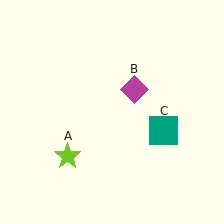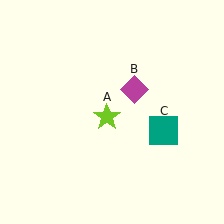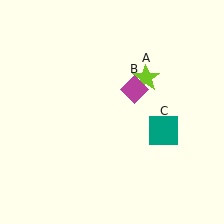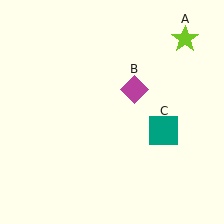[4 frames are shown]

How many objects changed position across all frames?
1 object changed position: lime star (object A).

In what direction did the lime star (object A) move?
The lime star (object A) moved up and to the right.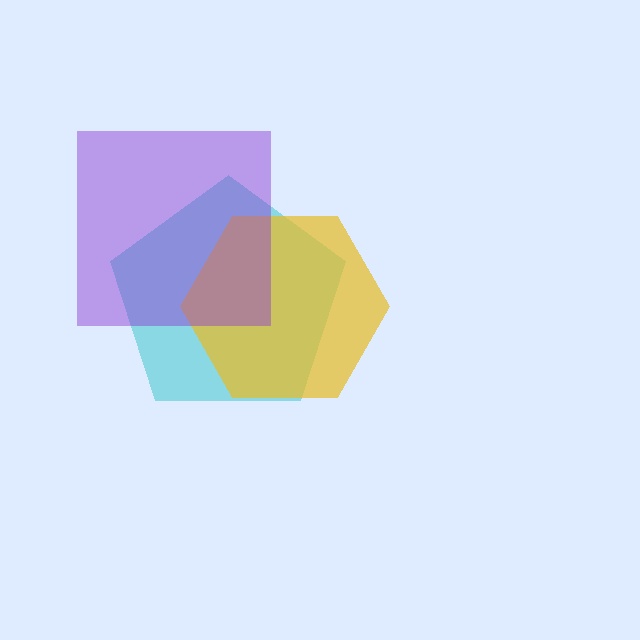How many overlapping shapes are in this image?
There are 3 overlapping shapes in the image.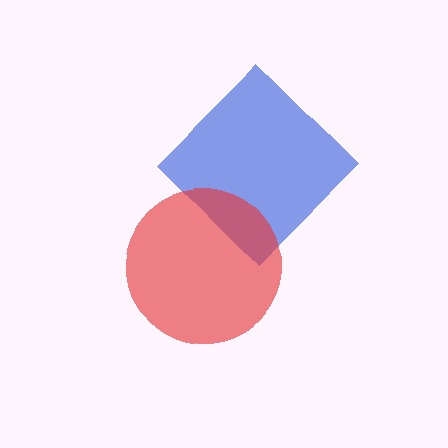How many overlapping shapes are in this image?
There are 2 overlapping shapes in the image.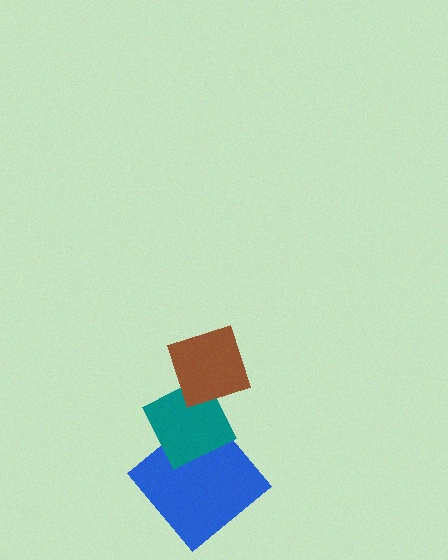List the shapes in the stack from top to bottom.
From top to bottom: the brown diamond, the teal diamond, the blue diamond.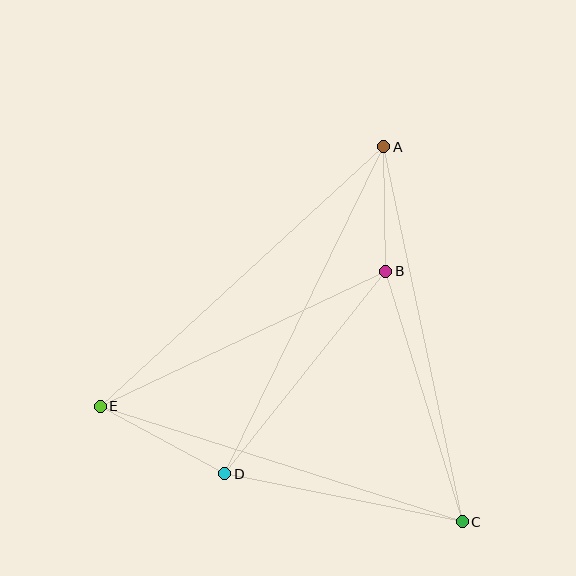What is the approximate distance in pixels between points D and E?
The distance between D and E is approximately 142 pixels.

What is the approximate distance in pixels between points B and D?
The distance between B and D is approximately 259 pixels.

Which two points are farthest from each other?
Points A and E are farthest from each other.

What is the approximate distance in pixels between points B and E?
The distance between B and E is approximately 316 pixels.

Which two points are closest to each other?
Points A and B are closest to each other.